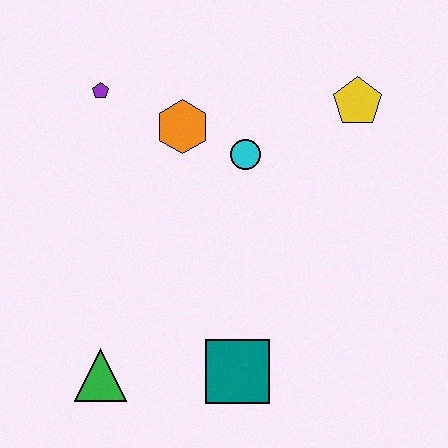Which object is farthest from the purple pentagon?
The teal square is farthest from the purple pentagon.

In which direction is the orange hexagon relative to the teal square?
The orange hexagon is above the teal square.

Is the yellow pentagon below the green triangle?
No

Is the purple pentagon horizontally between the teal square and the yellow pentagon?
No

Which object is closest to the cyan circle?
The orange hexagon is closest to the cyan circle.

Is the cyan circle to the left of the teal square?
No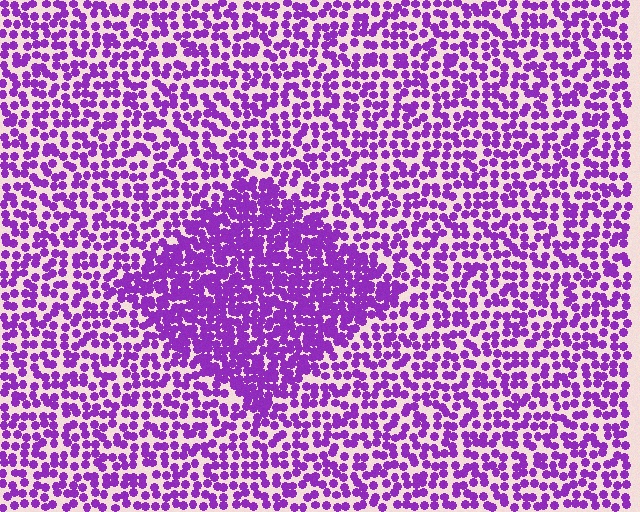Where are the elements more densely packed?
The elements are more densely packed inside the diamond boundary.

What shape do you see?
I see a diamond.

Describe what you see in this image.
The image contains small purple elements arranged at two different densities. A diamond-shaped region is visible where the elements are more densely packed than the surrounding area.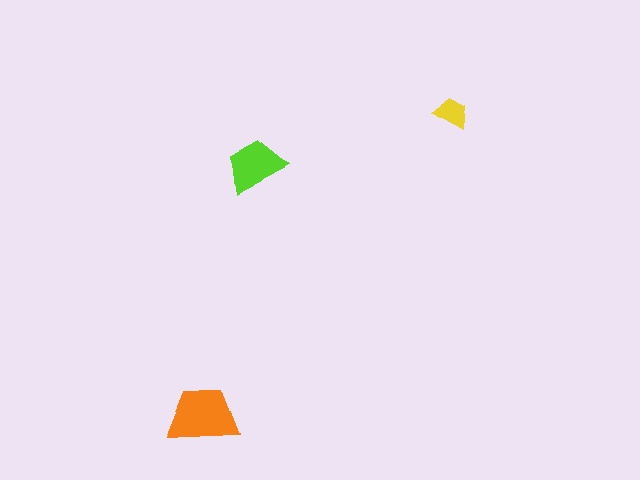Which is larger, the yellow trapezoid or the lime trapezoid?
The lime one.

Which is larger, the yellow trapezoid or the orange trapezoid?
The orange one.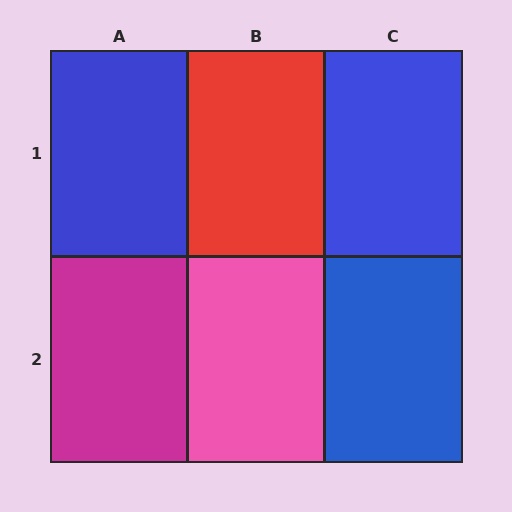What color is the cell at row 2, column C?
Blue.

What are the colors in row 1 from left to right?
Blue, red, blue.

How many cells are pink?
1 cell is pink.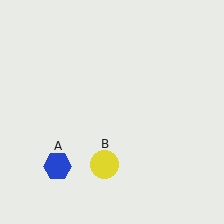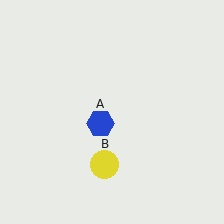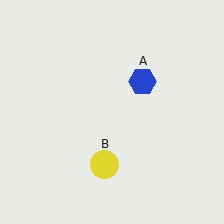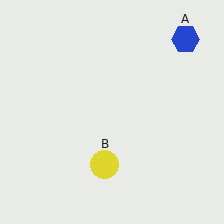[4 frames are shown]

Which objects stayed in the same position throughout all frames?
Yellow circle (object B) remained stationary.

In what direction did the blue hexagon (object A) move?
The blue hexagon (object A) moved up and to the right.